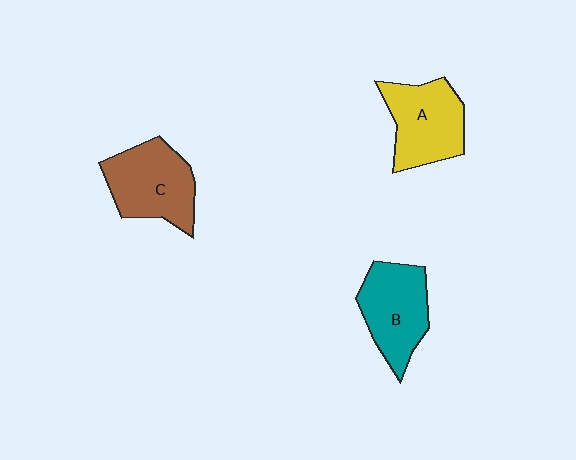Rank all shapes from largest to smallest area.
From largest to smallest: C (brown), A (yellow), B (teal).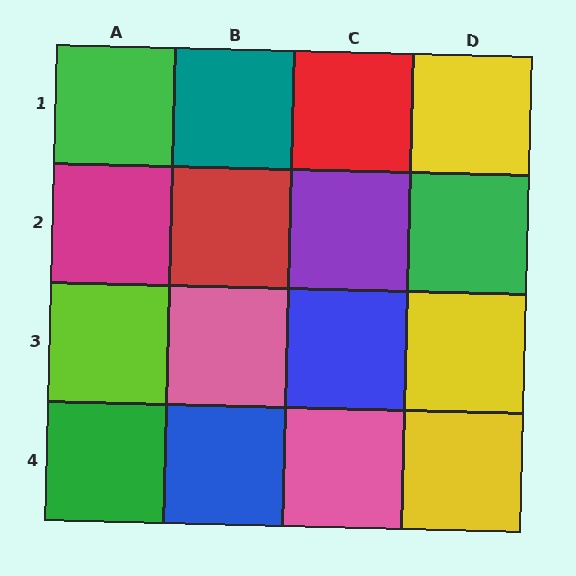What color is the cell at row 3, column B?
Pink.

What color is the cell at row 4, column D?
Yellow.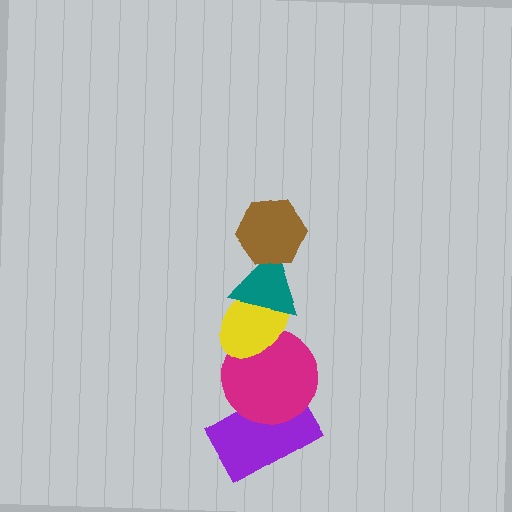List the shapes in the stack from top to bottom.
From top to bottom: the brown hexagon, the teal triangle, the yellow ellipse, the magenta circle, the purple rectangle.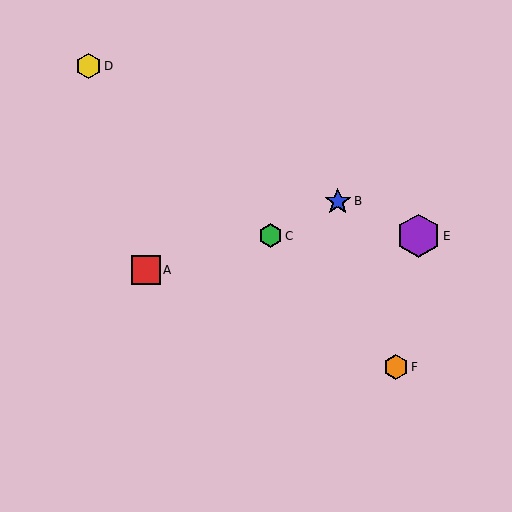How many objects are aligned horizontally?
2 objects (C, E) are aligned horizontally.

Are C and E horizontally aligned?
Yes, both are at y≈236.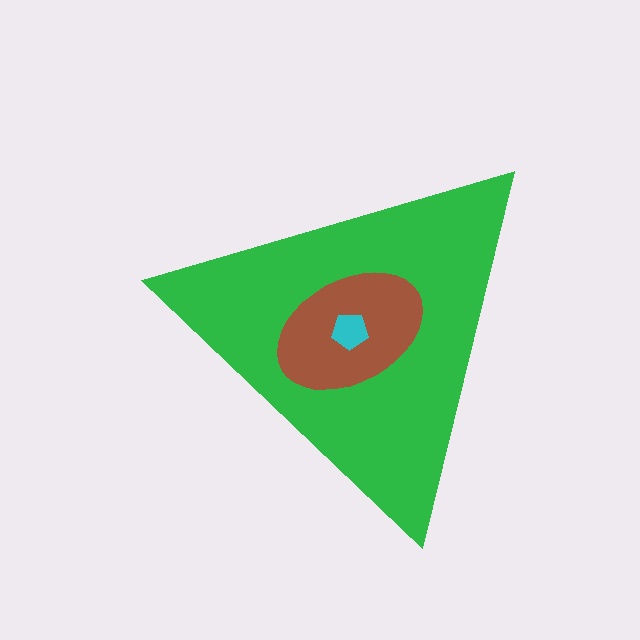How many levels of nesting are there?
3.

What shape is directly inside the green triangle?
The brown ellipse.